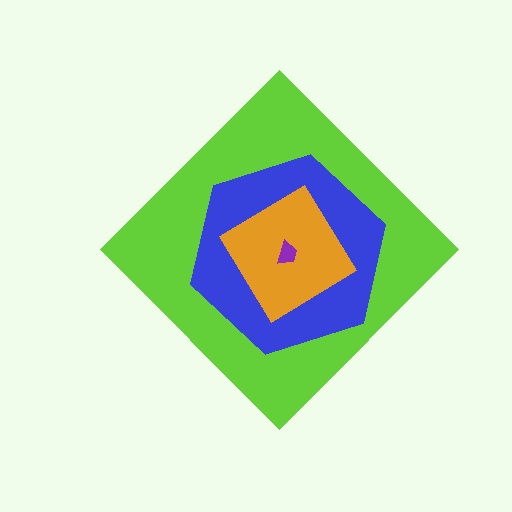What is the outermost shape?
The lime diamond.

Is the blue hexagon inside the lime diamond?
Yes.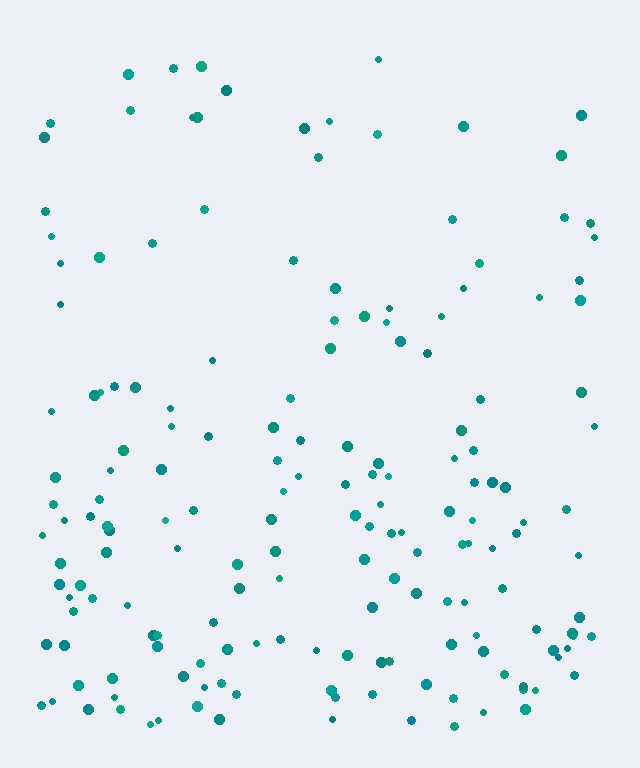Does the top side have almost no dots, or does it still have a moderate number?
Still a moderate number, just noticeably fewer than the bottom.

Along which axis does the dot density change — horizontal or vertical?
Vertical.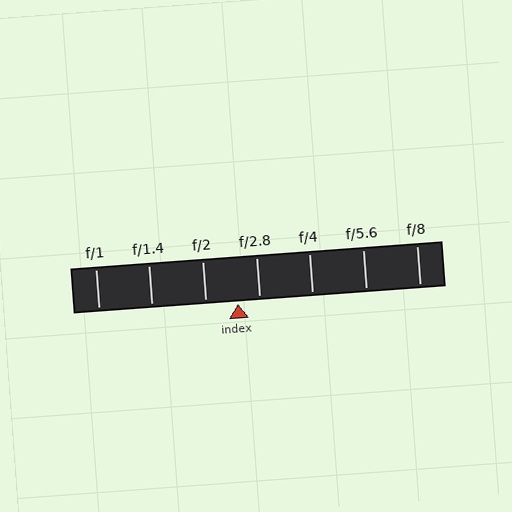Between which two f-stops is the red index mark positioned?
The index mark is between f/2 and f/2.8.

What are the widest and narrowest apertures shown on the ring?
The widest aperture shown is f/1 and the narrowest is f/8.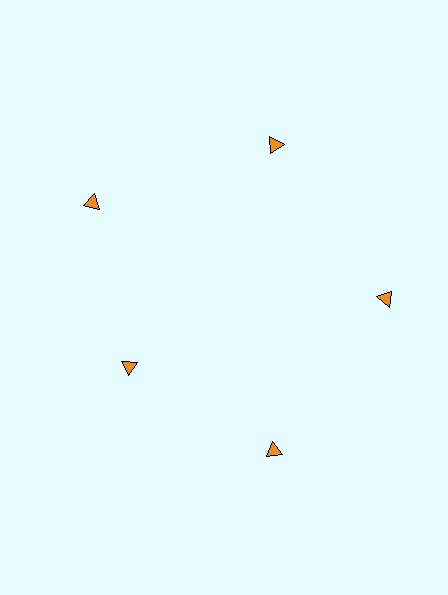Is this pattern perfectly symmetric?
No. The 5 orange triangles are arranged in a ring, but one element near the 8 o'clock position is pulled inward toward the center, breaking the 5-fold rotational symmetry.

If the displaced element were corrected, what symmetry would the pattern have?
It would have 5-fold rotational symmetry — the pattern would map onto itself every 72 degrees.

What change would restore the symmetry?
The symmetry would be restored by moving it outward, back onto the ring so that all 5 triangles sit at equal angles and equal distance from the center.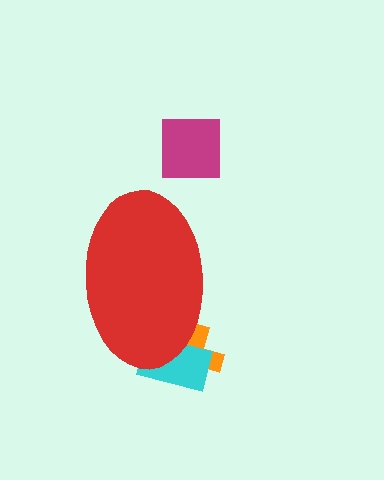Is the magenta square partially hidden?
No, the magenta square is fully visible.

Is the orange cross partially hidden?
Yes, the orange cross is partially hidden behind the red ellipse.